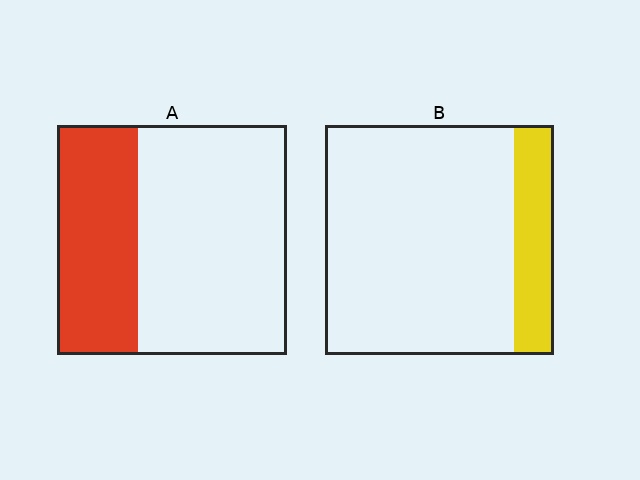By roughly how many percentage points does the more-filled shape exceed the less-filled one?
By roughly 20 percentage points (A over B).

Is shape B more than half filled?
No.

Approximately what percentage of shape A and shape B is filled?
A is approximately 35% and B is approximately 15%.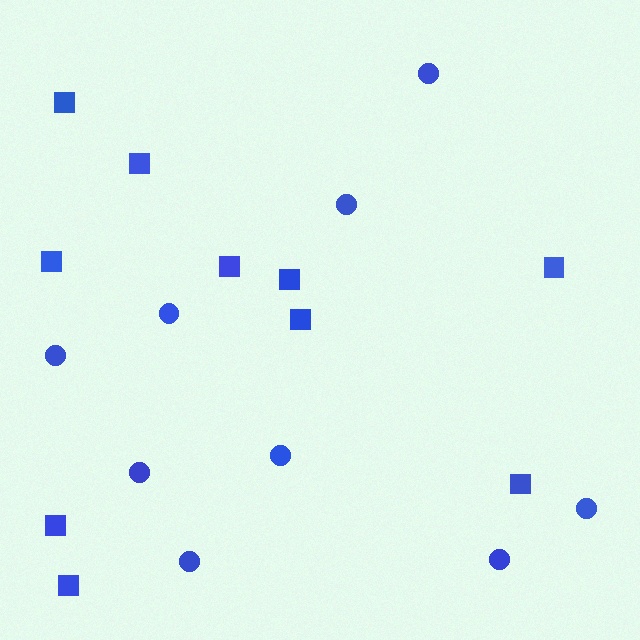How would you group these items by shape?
There are 2 groups: one group of circles (9) and one group of squares (10).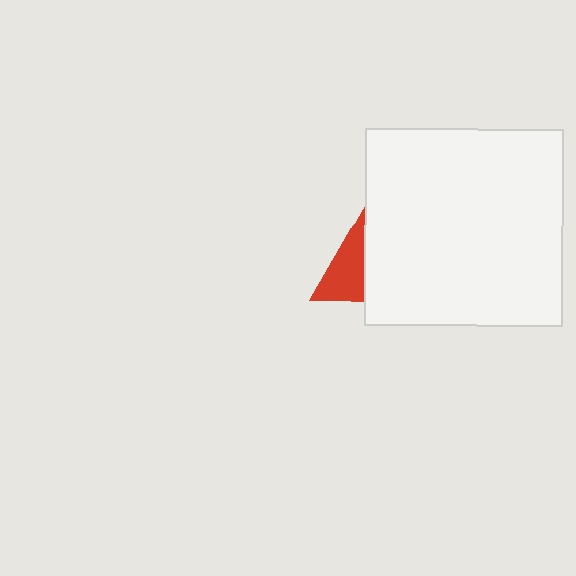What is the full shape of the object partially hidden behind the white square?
The partially hidden object is a red triangle.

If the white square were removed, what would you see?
You would see the complete red triangle.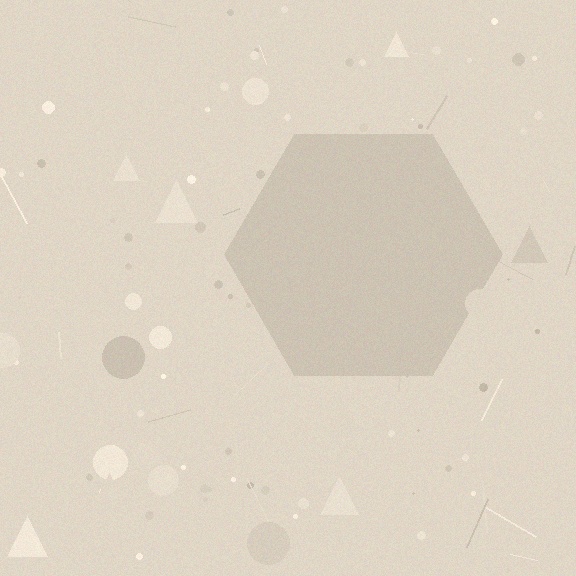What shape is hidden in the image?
A hexagon is hidden in the image.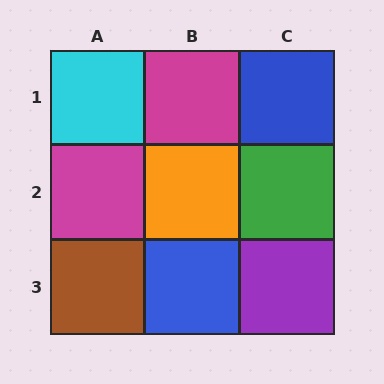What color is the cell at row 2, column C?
Green.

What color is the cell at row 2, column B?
Orange.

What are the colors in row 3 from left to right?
Brown, blue, purple.